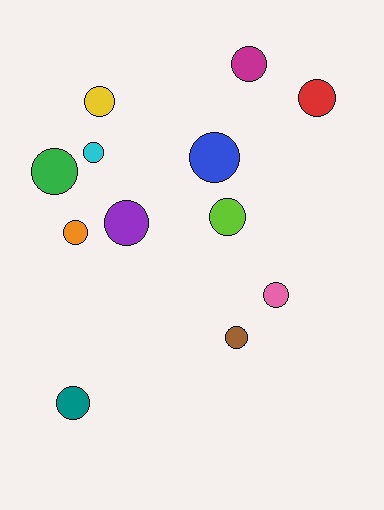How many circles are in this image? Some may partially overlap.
There are 12 circles.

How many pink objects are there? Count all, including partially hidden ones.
There is 1 pink object.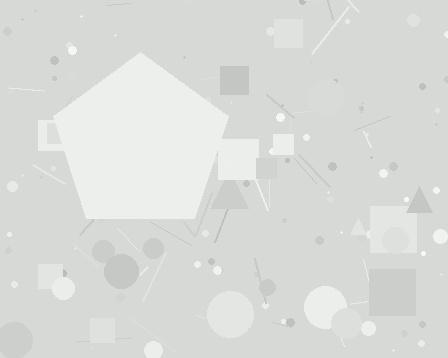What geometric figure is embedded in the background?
A pentagon is embedded in the background.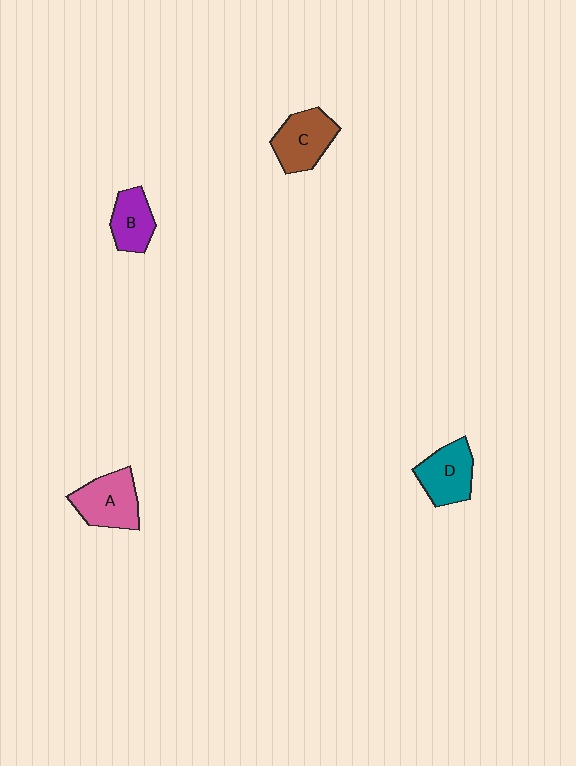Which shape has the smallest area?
Shape B (purple).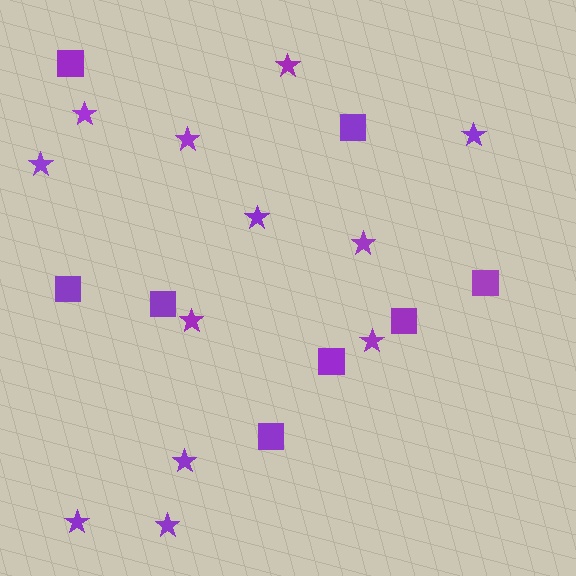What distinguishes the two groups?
There are 2 groups: one group of squares (8) and one group of stars (12).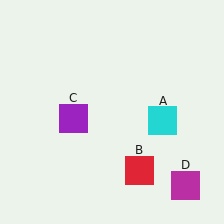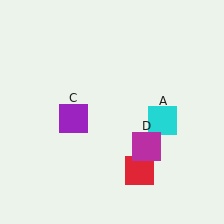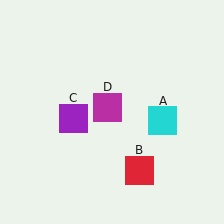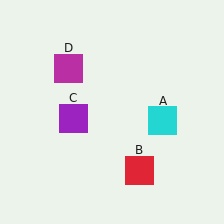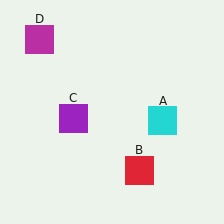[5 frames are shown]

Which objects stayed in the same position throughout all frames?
Cyan square (object A) and red square (object B) and purple square (object C) remained stationary.